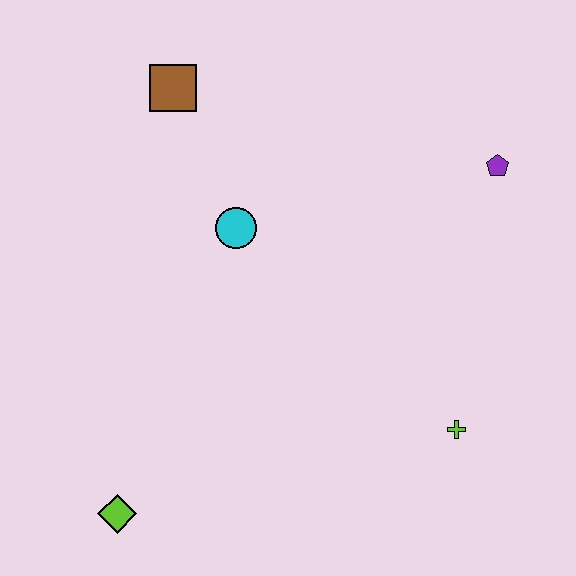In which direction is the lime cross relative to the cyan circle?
The lime cross is to the right of the cyan circle.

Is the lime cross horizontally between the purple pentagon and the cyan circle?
Yes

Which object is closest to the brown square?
The cyan circle is closest to the brown square.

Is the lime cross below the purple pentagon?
Yes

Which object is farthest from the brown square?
The lime cross is farthest from the brown square.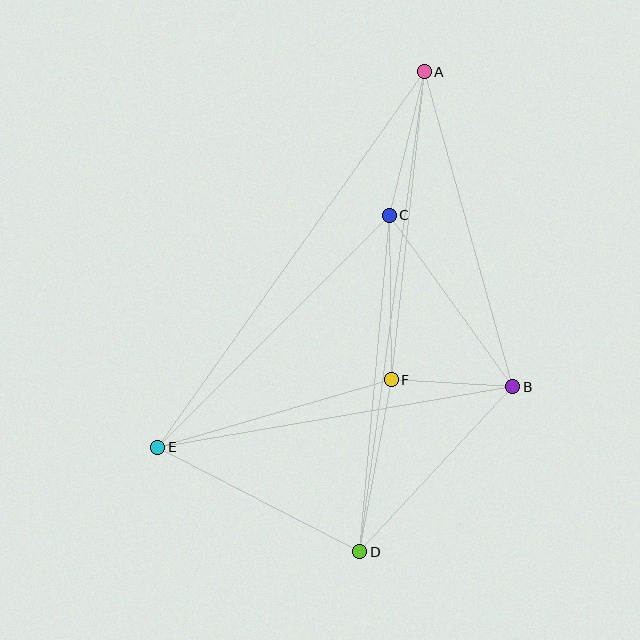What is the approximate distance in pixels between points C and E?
The distance between C and E is approximately 328 pixels.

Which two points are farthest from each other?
Points A and D are farthest from each other.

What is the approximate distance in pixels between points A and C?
The distance between A and C is approximately 147 pixels.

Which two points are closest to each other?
Points B and F are closest to each other.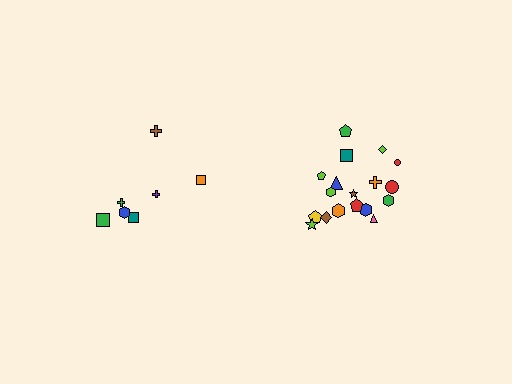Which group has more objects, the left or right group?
The right group.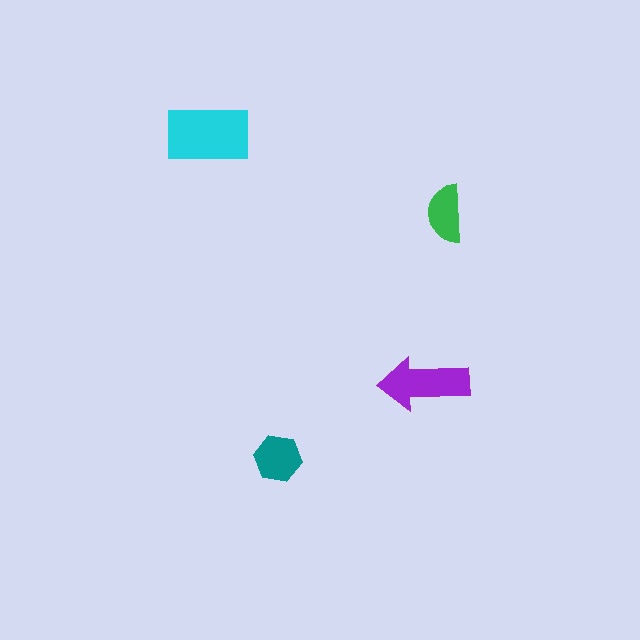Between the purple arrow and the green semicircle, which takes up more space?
The purple arrow.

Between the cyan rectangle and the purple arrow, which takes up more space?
The cyan rectangle.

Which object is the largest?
The cyan rectangle.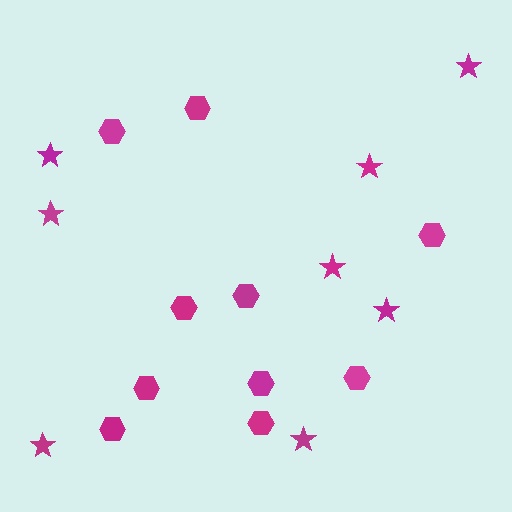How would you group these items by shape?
There are 2 groups: one group of hexagons (10) and one group of stars (8).